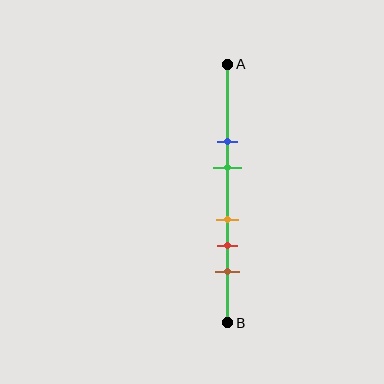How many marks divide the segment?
There are 5 marks dividing the segment.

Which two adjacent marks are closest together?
The orange and red marks are the closest adjacent pair.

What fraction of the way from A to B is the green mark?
The green mark is approximately 40% (0.4) of the way from A to B.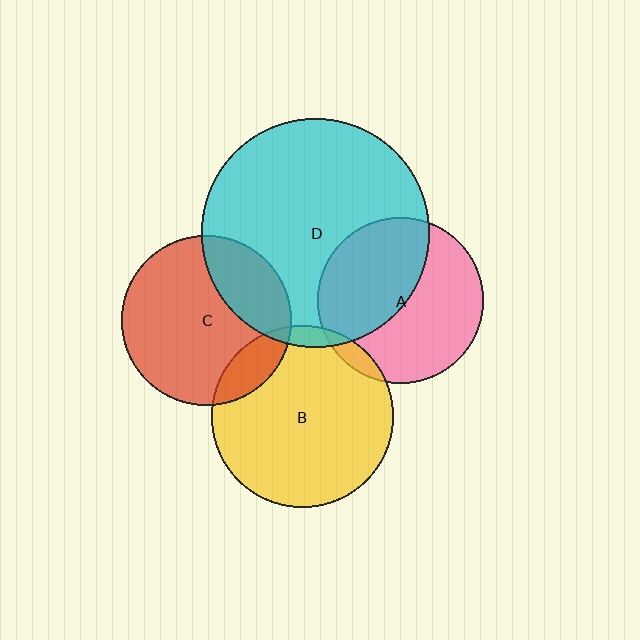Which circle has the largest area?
Circle D (cyan).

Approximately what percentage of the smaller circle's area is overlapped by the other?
Approximately 5%.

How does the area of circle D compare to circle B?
Approximately 1.6 times.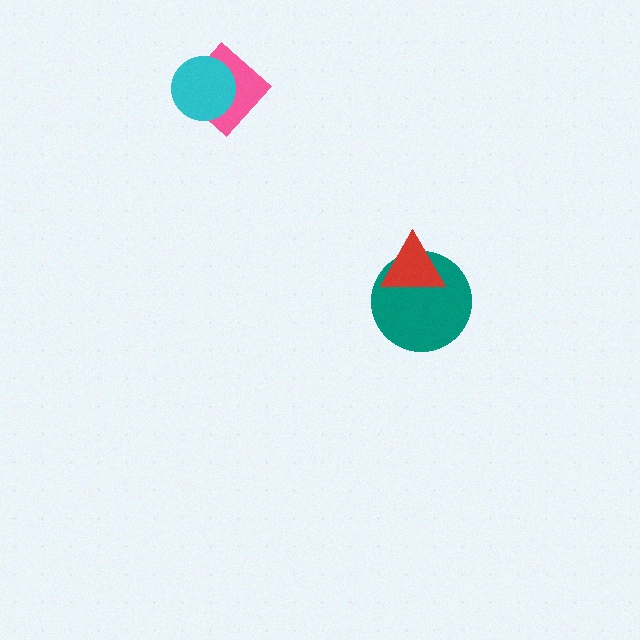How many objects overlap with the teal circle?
1 object overlaps with the teal circle.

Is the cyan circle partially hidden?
No, no other shape covers it.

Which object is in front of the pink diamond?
The cyan circle is in front of the pink diamond.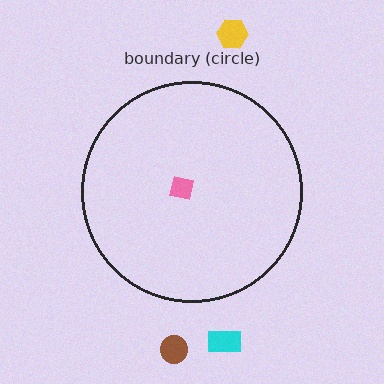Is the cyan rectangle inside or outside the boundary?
Outside.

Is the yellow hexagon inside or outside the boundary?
Outside.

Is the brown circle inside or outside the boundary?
Outside.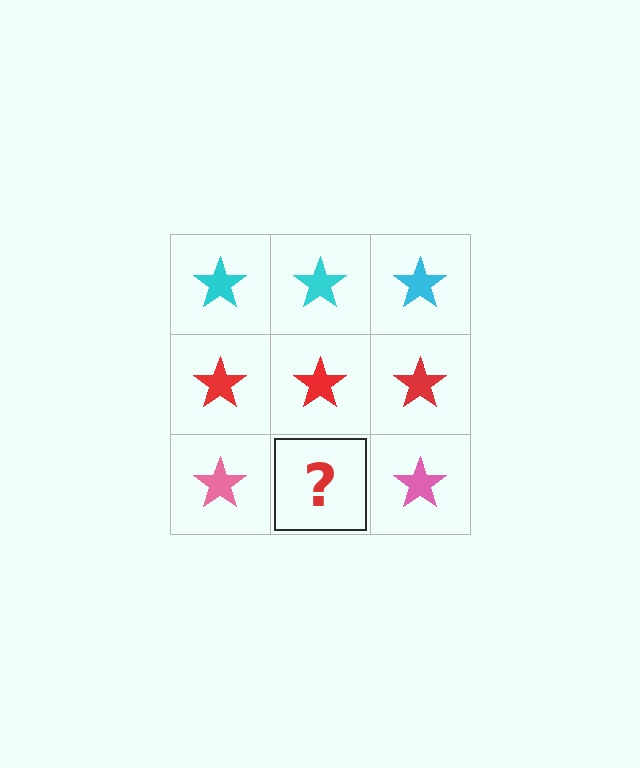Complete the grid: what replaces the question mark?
The question mark should be replaced with a pink star.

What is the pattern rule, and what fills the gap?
The rule is that each row has a consistent color. The gap should be filled with a pink star.